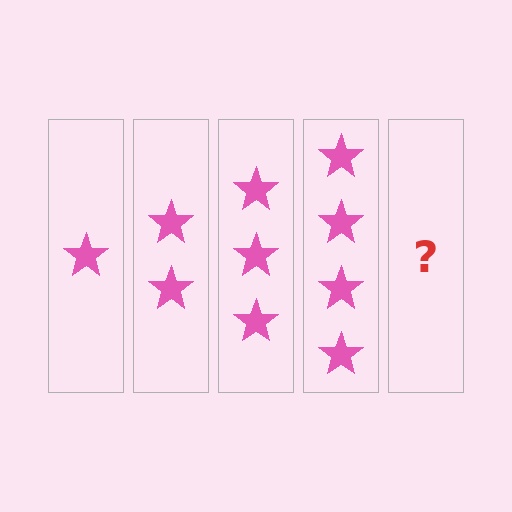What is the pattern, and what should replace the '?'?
The pattern is that each step adds one more star. The '?' should be 5 stars.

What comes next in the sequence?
The next element should be 5 stars.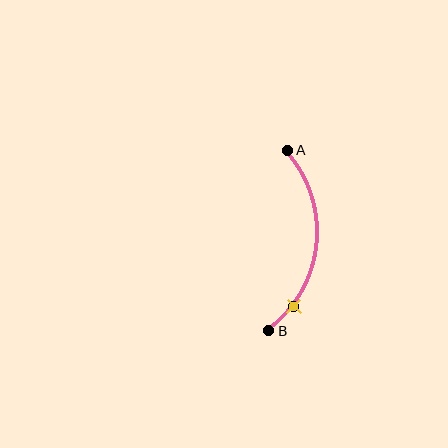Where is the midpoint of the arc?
The arc midpoint is the point on the curve farthest from the straight line joining A and B. It sits to the right of that line.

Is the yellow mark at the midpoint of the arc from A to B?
No. The yellow mark lies on the arc but is closer to endpoint B. The arc midpoint would be at the point on the curve equidistant along the arc from both A and B.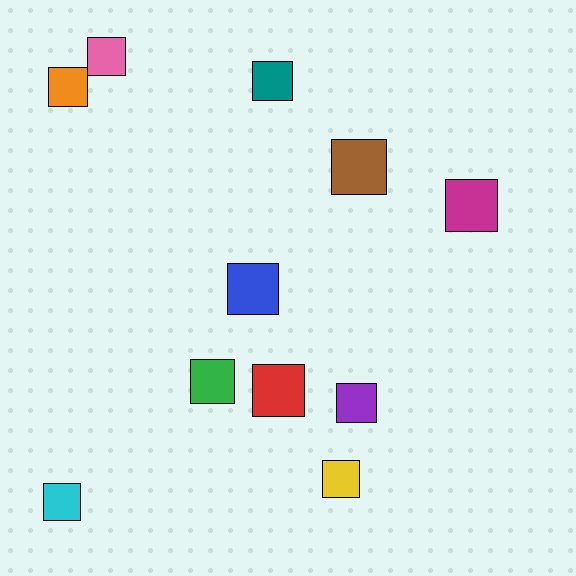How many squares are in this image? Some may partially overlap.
There are 11 squares.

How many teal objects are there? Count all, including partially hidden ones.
There is 1 teal object.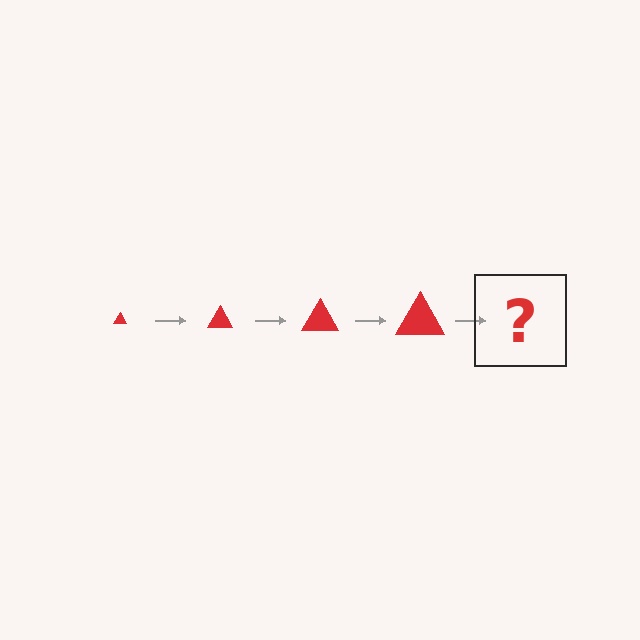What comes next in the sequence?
The next element should be a red triangle, larger than the previous one.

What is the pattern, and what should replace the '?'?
The pattern is that the triangle gets progressively larger each step. The '?' should be a red triangle, larger than the previous one.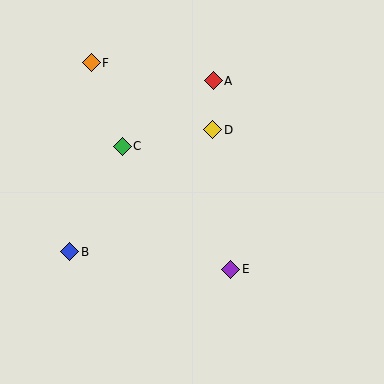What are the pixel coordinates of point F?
Point F is at (91, 63).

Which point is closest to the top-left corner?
Point F is closest to the top-left corner.